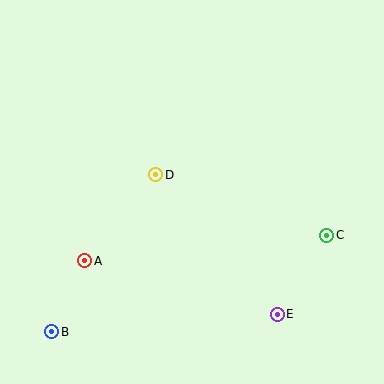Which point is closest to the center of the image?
Point D at (156, 175) is closest to the center.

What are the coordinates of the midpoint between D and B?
The midpoint between D and B is at (104, 253).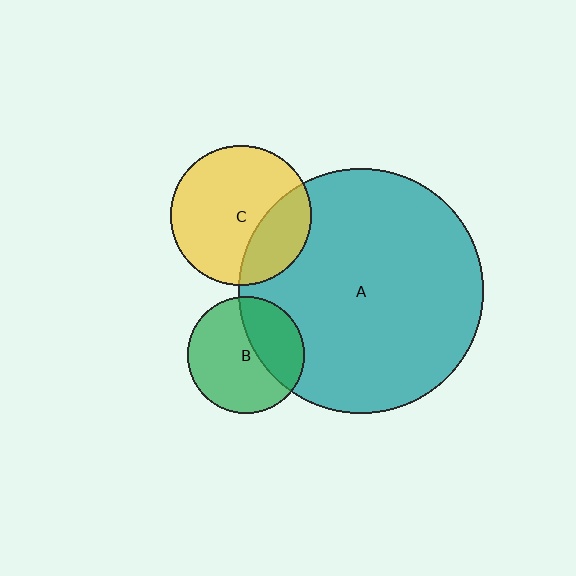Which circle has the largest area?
Circle A (teal).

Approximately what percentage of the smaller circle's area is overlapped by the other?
Approximately 30%.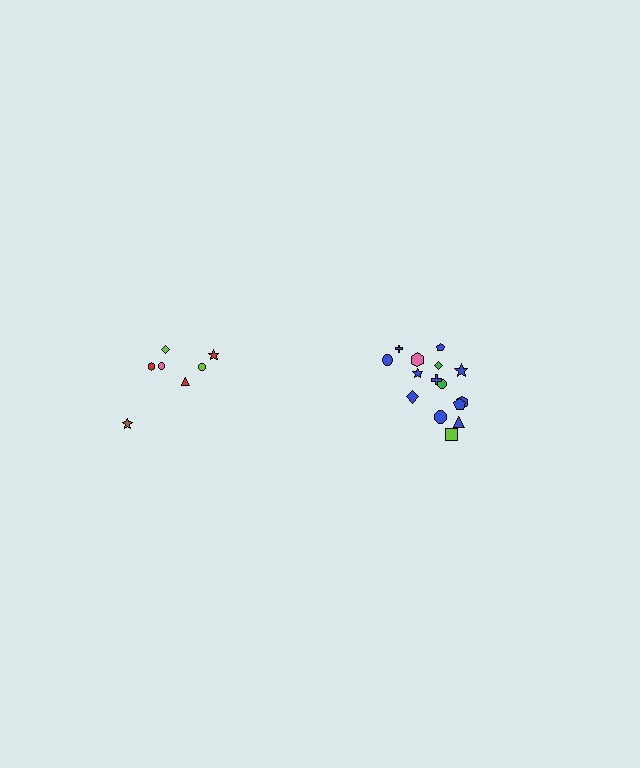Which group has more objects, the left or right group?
The right group.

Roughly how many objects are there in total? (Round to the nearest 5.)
Roughly 20 objects in total.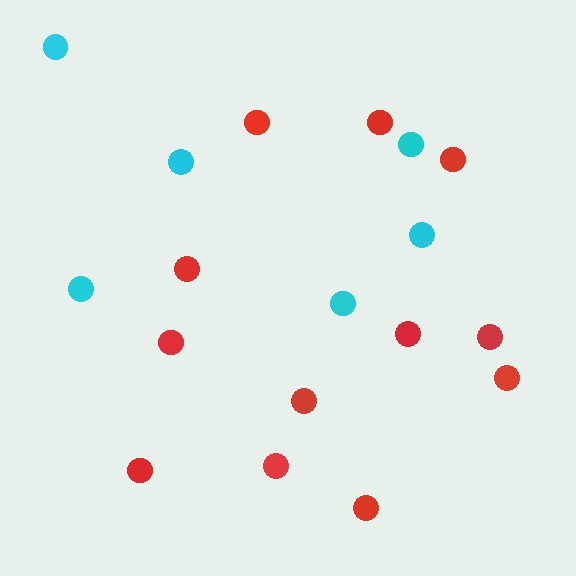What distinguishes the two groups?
There are 2 groups: one group of cyan circles (6) and one group of red circles (12).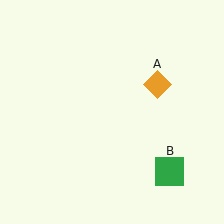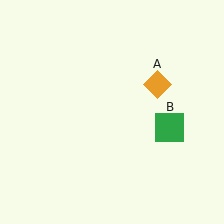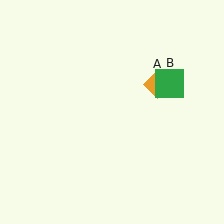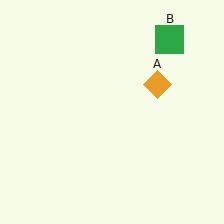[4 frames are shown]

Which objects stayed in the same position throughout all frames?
Orange diamond (object A) remained stationary.